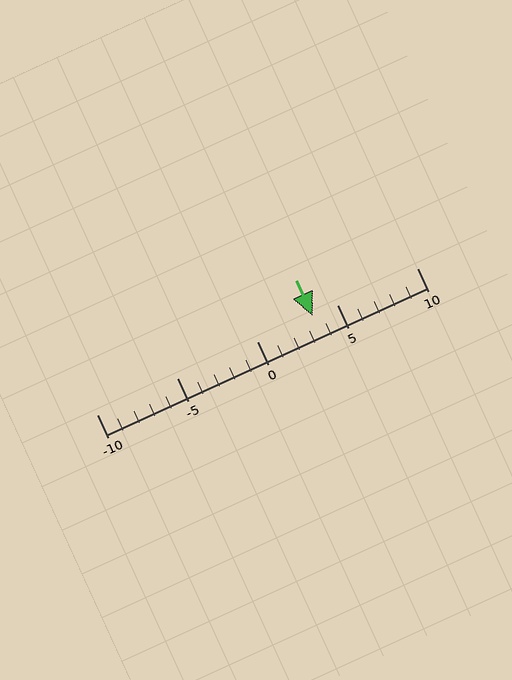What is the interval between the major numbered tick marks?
The major tick marks are spaced 5 units apart.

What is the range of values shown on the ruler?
The ruler shows values from -10 to 10.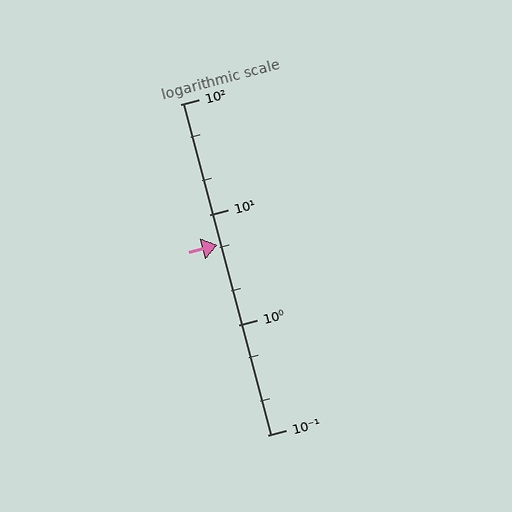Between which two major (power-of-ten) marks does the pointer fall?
The pointer is between 1 and 10.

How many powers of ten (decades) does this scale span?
The scale spans 3 decades, from 0.1 to 100.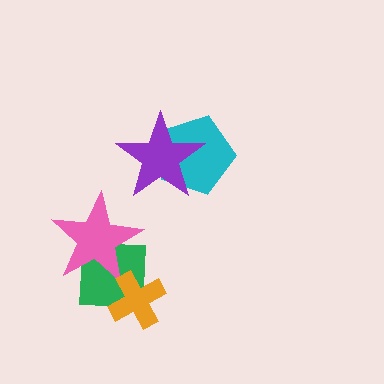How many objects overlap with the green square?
2 objects overlap with the green square.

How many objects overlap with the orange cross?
1 object overlaps with the orange cross.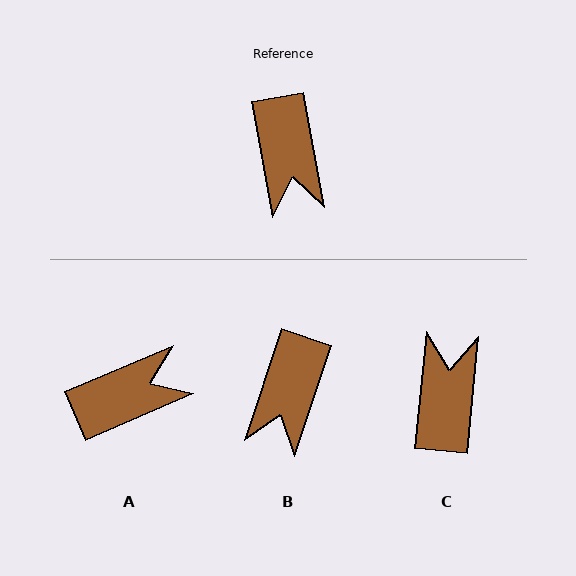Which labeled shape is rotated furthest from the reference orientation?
C, about 164 degrees away.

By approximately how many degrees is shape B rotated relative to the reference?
Approximately 28 degrees clockwise.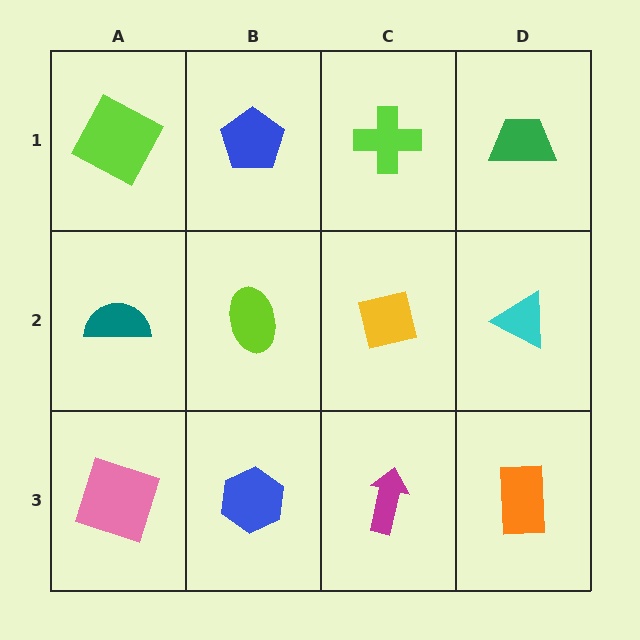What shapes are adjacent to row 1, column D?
A cyan triangle (row 2, column D), a lime cross (row 1, column C).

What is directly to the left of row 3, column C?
A blue hexagon.